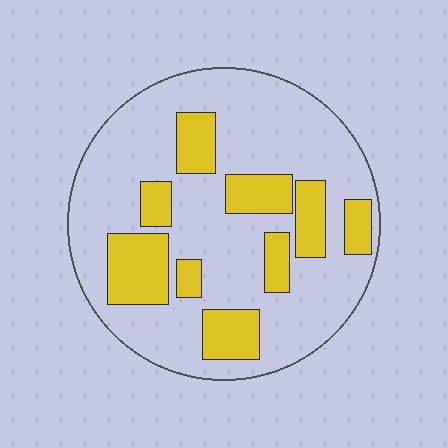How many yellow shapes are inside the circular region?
9.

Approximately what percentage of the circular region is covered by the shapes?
Approximately 25%.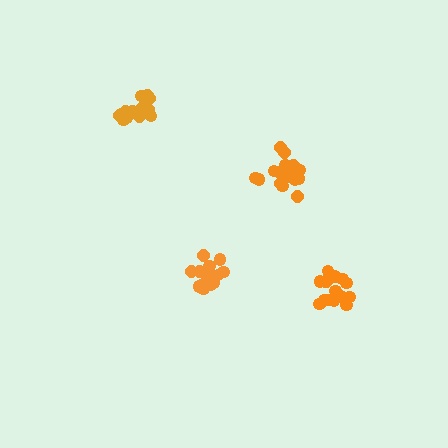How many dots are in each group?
Group 1: 15 dots, Group 2: 18 dots, Group 3: 15 dots, Group 4: 20 dots (68 total).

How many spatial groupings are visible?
There are 4 spatial groupings.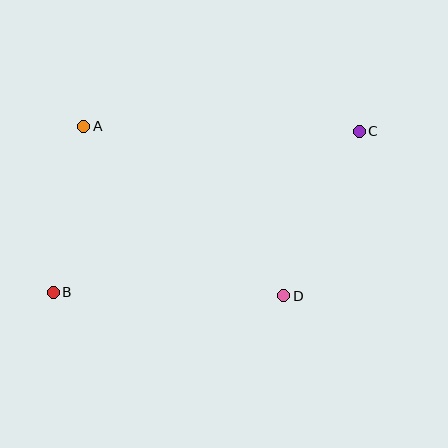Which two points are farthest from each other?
Points B and C are farthest from each other.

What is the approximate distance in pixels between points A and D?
The distance between A and D is approximately 262 pixels.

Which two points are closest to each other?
Points A and B are closest to each other.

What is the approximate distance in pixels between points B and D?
The distance between B and D is approximately 230 pixels.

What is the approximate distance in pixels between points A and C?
The distance between A and C is approximately 275 pixels.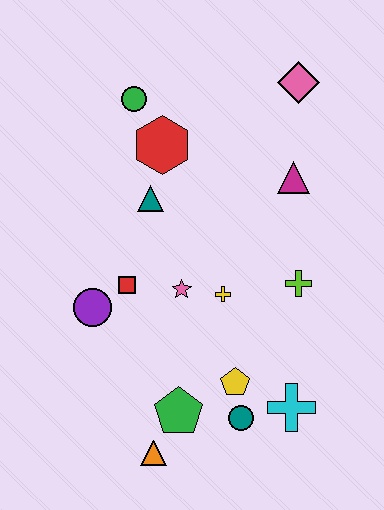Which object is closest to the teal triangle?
The red hexagon is closest to the teal triangle.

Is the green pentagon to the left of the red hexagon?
No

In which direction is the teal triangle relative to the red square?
The teal triangle is above the red square.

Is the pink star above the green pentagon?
Yes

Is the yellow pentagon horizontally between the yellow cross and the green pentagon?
No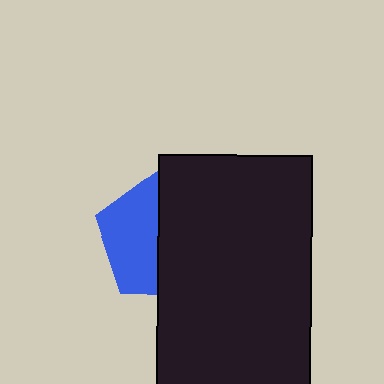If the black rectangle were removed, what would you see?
You would see the complete blue pentagon.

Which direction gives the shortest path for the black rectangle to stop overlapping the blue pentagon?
Moving right gives the shortest separation.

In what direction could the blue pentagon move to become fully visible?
The blue pentagon could move left. That would shift it out from behind the black rectangle entirely.